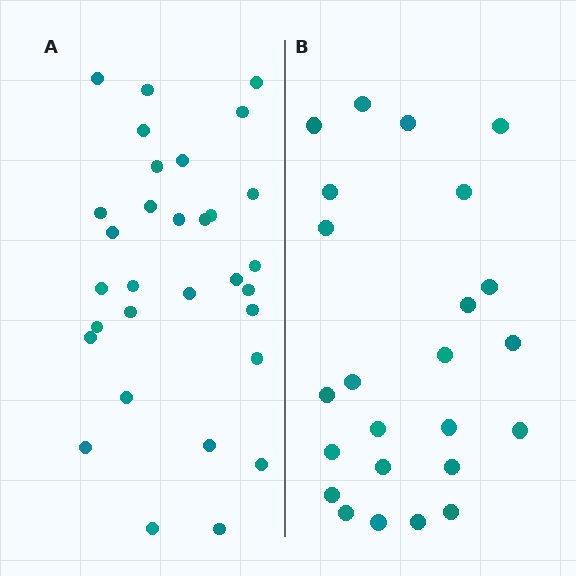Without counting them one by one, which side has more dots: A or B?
Region A (the left region) has more dots.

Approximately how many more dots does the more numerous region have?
Region A has roughly 8 or so more dots than region B.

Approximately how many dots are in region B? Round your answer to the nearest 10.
About 20 dots. (The exact count is 24, which rounds to 20.)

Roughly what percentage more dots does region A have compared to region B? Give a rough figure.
About 30% more.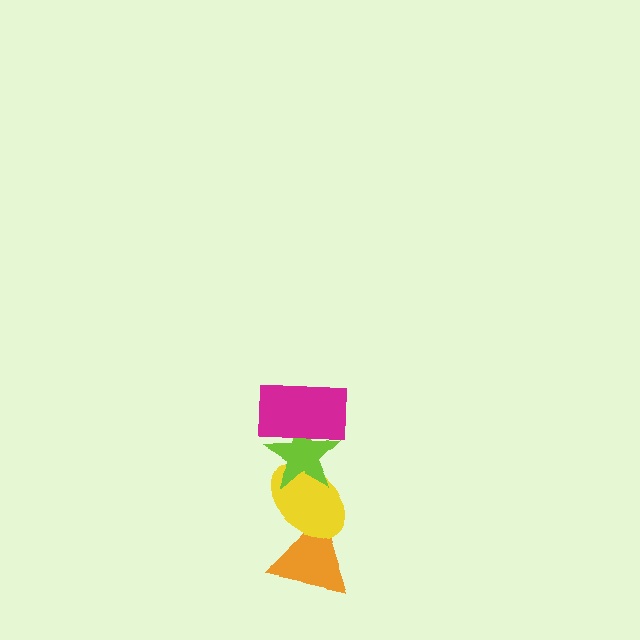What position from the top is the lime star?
The lime star is 2nd from the top.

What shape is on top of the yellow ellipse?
The lime star is on top of the yellow ellipse.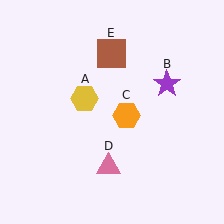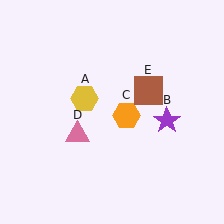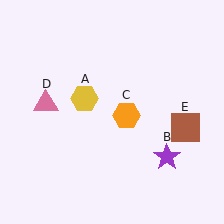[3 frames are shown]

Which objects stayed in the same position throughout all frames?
Yellow hexagon (object A) and orange hexagon (object C) remained stationary.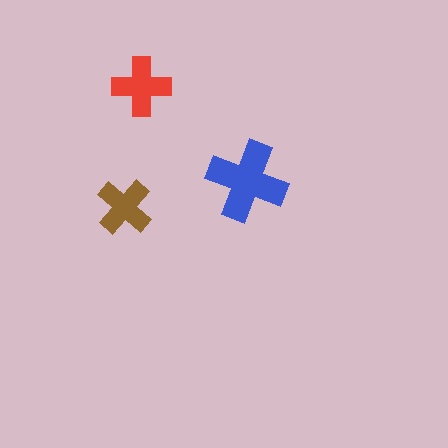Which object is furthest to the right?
The blue cross is rightmost.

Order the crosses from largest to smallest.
the blue one, the red one, the brown one.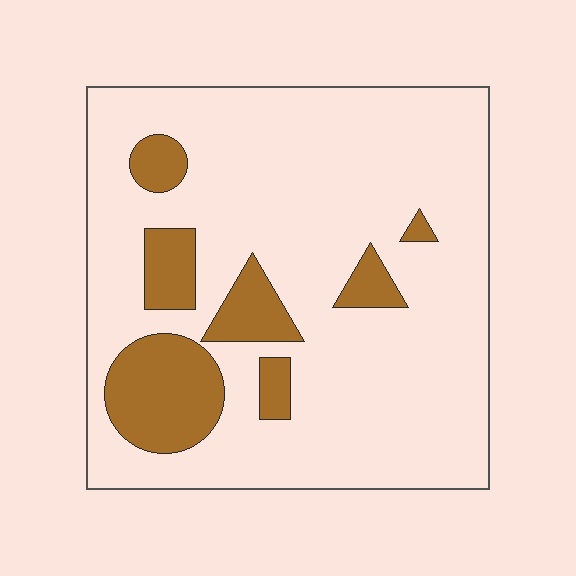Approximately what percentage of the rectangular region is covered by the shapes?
Approximately 15%.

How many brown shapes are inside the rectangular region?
7.